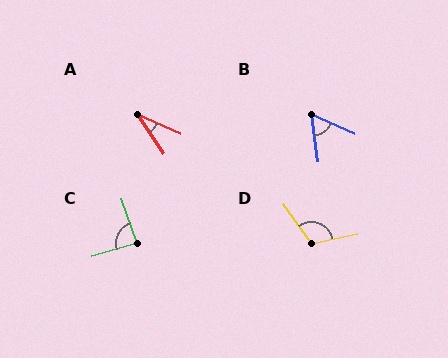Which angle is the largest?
D, at approximately 113 degrees.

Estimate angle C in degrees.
Approximately 88 degrees.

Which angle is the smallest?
A, at approximately 31 degrees.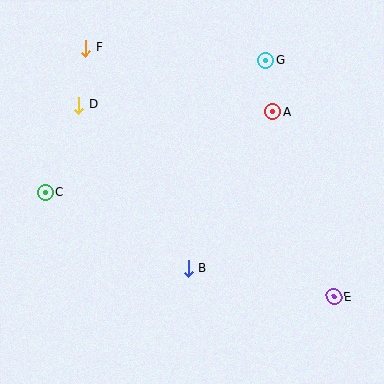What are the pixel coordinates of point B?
Point B is at (189, 268).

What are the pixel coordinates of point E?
Point E is at (334, 297).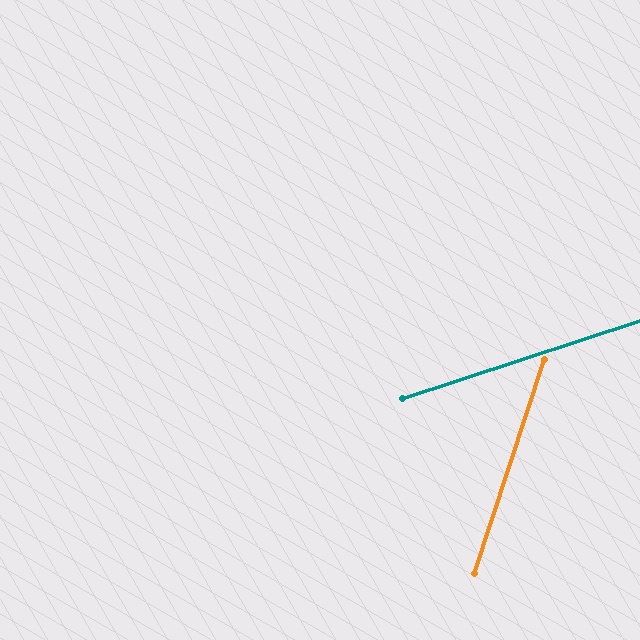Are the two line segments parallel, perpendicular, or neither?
Neither parallel nor perpendicular — they differ by about 54°.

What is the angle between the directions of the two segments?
Approximately 54 degrees.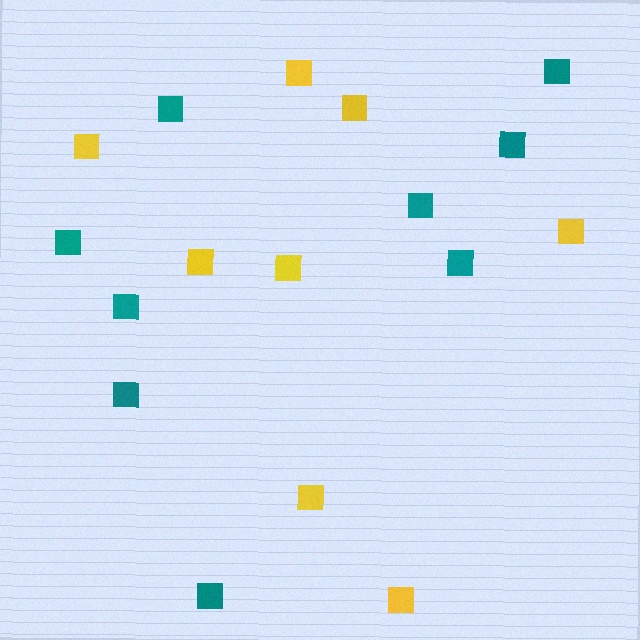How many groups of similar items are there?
There are 2 groups: one group of yellow squares (8) and one group of teal squares (9).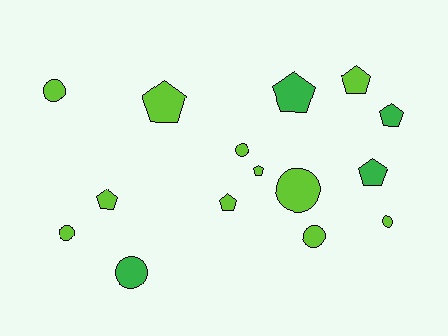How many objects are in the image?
There are 15 objects.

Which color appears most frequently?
Lime, with 11 objects.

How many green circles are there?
There is 1 green circle.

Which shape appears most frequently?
Pentagon, with 8 objects.